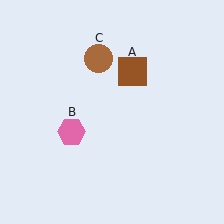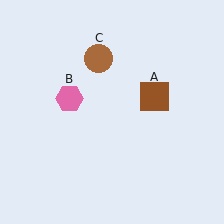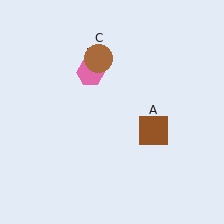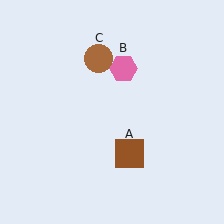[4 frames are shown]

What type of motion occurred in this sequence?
The brown square (object A), pink hexagon (object B) rotated clockwise around the center of the scene.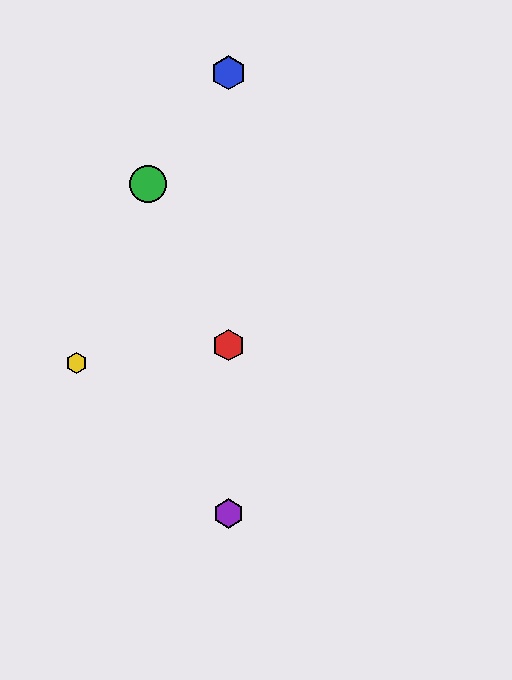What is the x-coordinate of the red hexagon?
The red hexagon is at x≈228.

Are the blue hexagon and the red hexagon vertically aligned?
Yes, both are at x≈228.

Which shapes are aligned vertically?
The red hexagon, the blue hexagon, the purple hexagon are aligned vertically.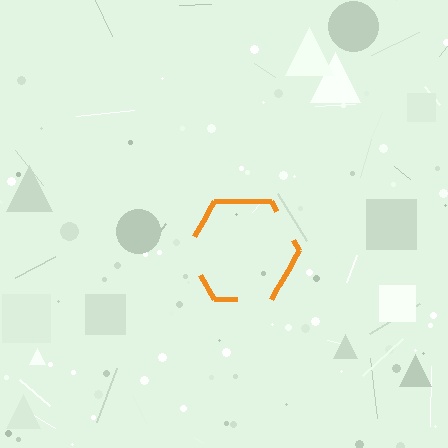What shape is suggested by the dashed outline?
The dashed outline suggests a hexagon.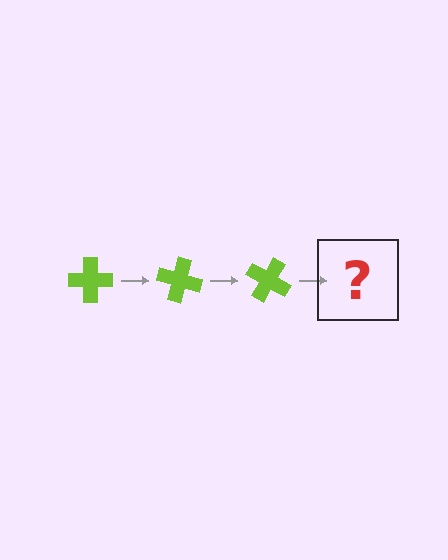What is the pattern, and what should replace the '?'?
The pattern is that the cross rotates 15 degrees each step. The '?' should be a lime cross rotated 45 degrees.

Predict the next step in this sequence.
The next step is a lime cross rotated 45 degrees.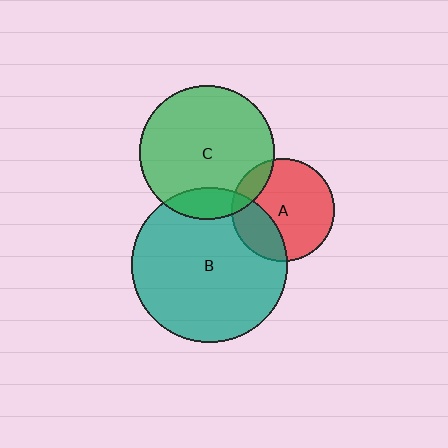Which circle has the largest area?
Circle B (teal).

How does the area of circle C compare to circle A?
Approximately 1.7 times.